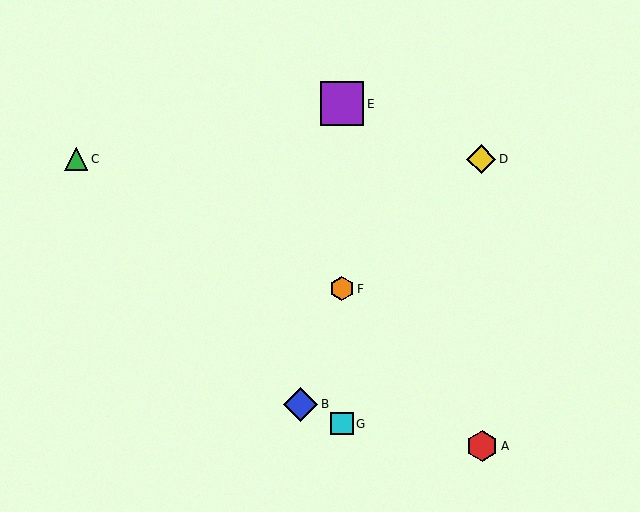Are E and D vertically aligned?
No, E is at x≈342 and D is at x≈481.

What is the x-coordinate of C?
Object C is at x≈76.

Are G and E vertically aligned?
Yes, both are at x≈342.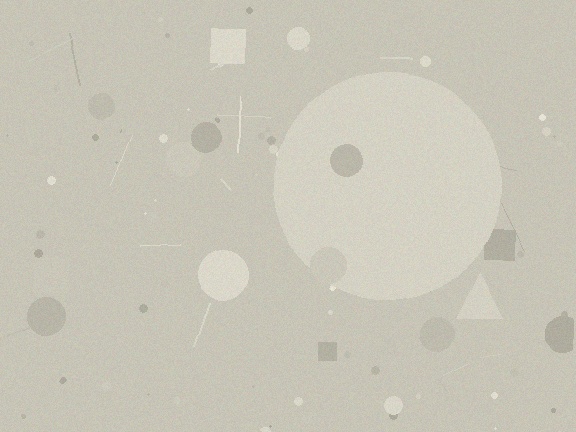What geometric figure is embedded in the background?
A circle is embedded in the background.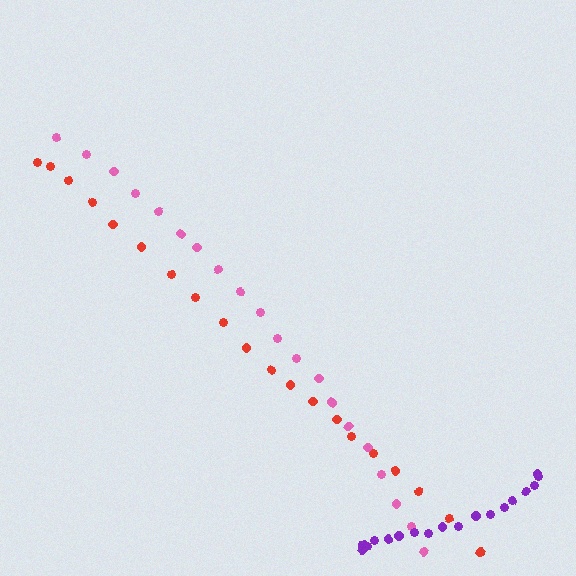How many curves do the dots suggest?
There are 3 distinct paths.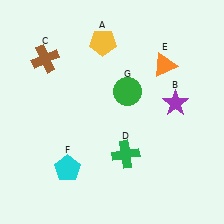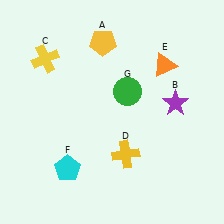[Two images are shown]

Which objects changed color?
C changed from brown to yellow. D changed from green to yellow.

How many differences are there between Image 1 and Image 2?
There are 2 differences between the two images.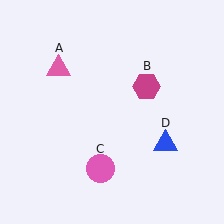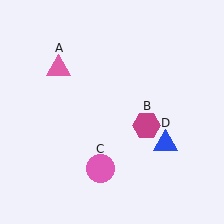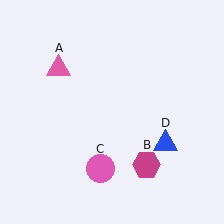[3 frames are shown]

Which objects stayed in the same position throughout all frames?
Pink triangle (object A) and pink circle (object C) and blue triangle (object D) remained stationary.